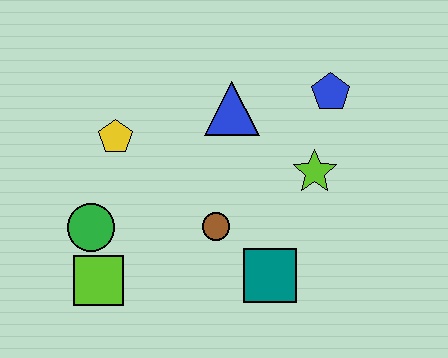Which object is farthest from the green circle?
The blue pentagon is farthest from the green circle.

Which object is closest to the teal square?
The brown circle is closest to the teal square.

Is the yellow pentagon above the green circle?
Yes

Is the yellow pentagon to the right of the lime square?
Yes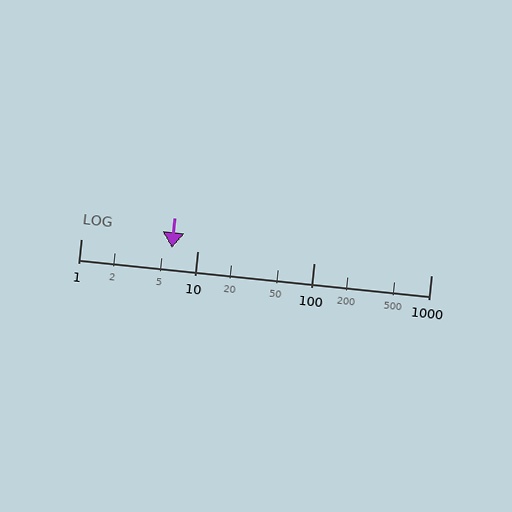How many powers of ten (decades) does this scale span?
The scale spans 3 decades, from 1 to 1000.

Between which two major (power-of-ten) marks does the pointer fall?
The pointer is between 1 and 10.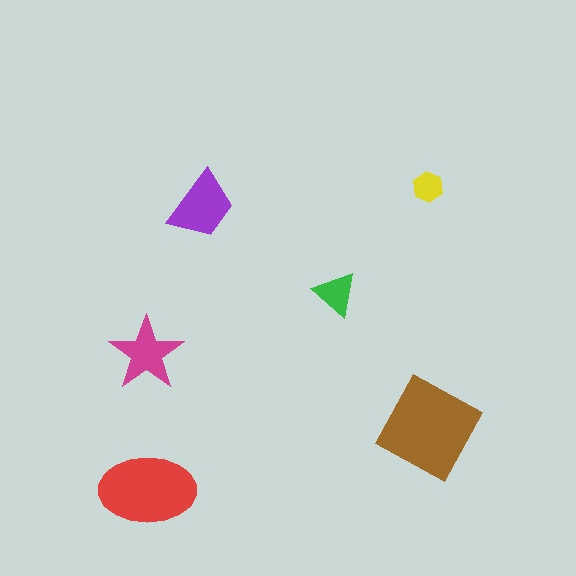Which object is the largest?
The brown diamond.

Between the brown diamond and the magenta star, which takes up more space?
The brown diamond.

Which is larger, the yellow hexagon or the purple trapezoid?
The purple trapezoid.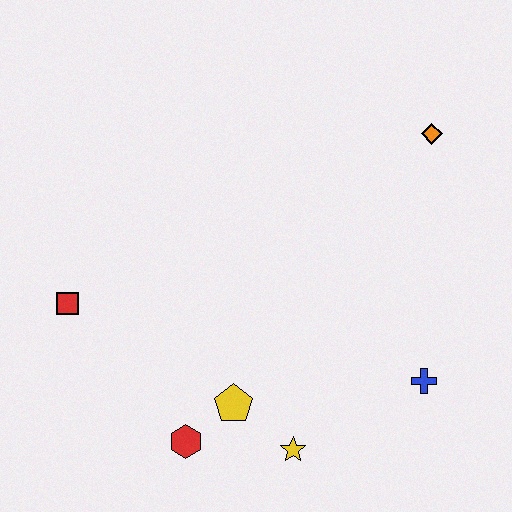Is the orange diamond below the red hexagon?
No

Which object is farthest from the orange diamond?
The red square is farthest from the orange diamond.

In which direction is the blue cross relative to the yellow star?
The blue cross is to the right of the yellow star.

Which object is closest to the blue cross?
The yellow star is closest to the blue cross.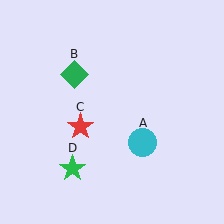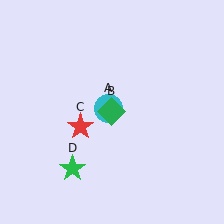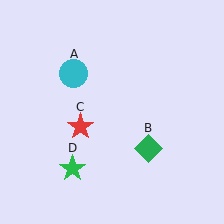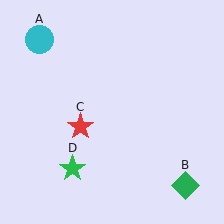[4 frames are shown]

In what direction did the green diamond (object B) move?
The green diamond (object B) moved down and to the right.